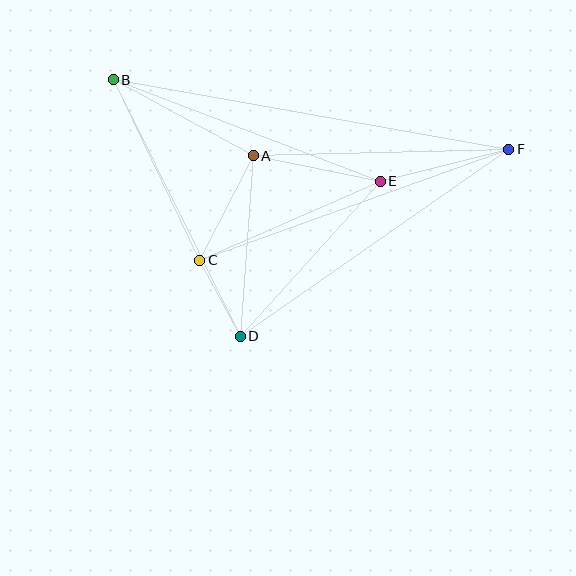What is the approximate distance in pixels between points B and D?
The distance between B and D is approximately 286 pixels.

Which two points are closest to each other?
Points C and D are closest to each other.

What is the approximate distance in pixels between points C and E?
The distance between C and E is approximately 197 pixels.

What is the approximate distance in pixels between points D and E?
The distance between D and E is approximately 209 pixels.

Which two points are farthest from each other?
Points B and F are farthest from each other.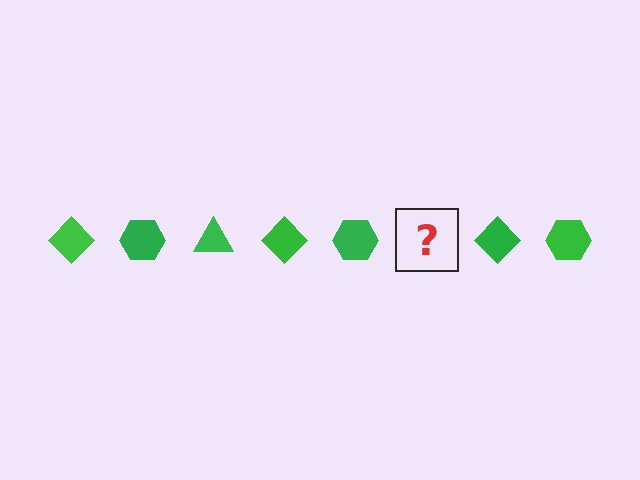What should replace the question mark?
The question mark should be replaced with a green triangle.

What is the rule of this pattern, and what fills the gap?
The rule is that the pattern cycles through diamond, hexagon, triangle shapes in green. The gap should be filled with a green triangle.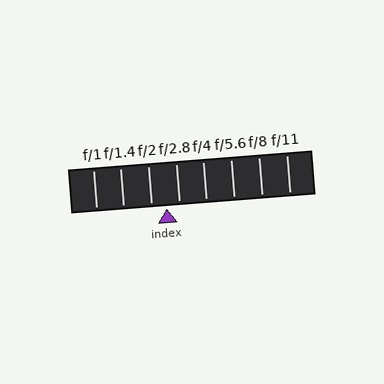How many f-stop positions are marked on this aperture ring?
There are 8 f-stop positions marked.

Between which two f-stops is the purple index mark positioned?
The index mark is between f/2 and f/2.8.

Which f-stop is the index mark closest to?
The index mark is closest to f/2.8.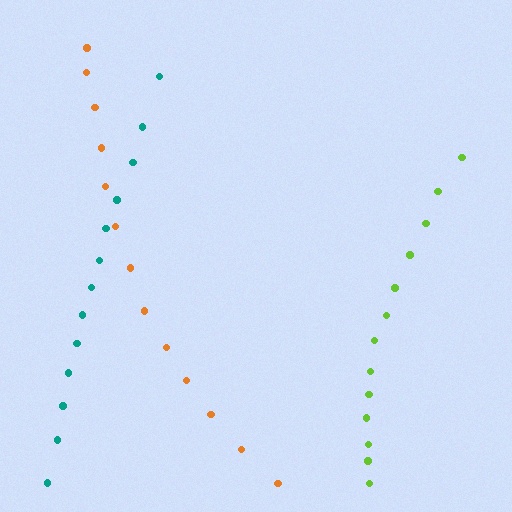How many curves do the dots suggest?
There are 3 distinct paths.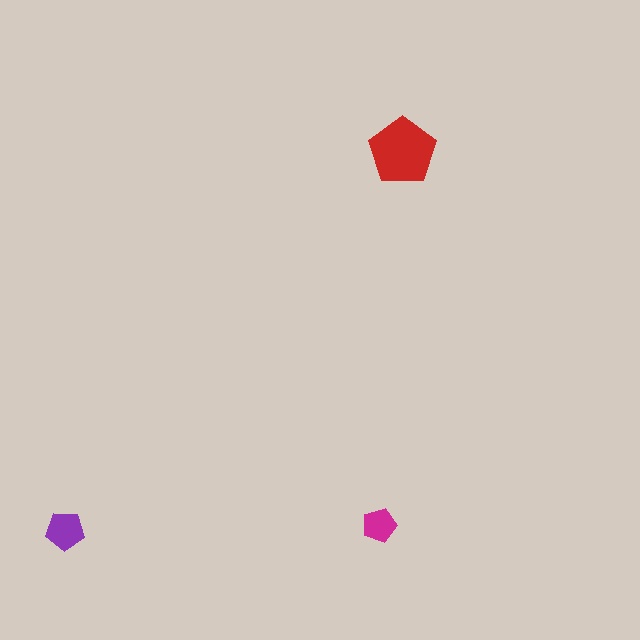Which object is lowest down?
The purple pentagon is bottommost.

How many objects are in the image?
There are 3 objects in the image.